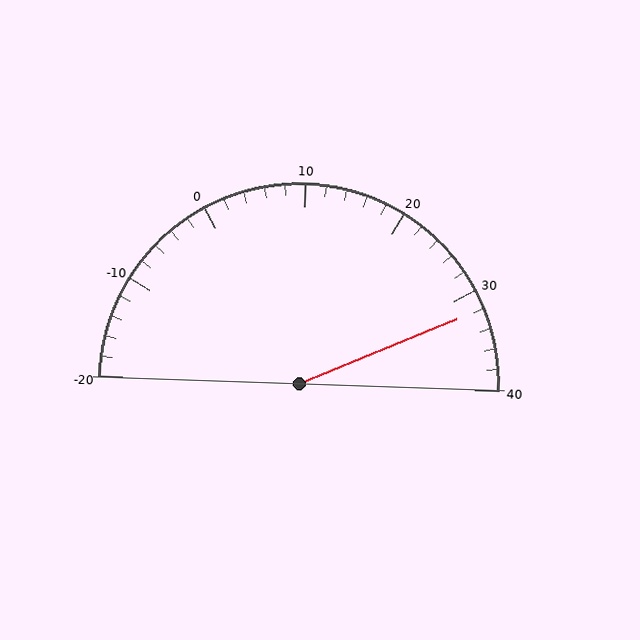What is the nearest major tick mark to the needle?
The nearest major tick mark is 30.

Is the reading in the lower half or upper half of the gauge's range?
The reading is in the upper half of the range (-20 to 40).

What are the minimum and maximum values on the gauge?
The gauge ranges from -20 to 40.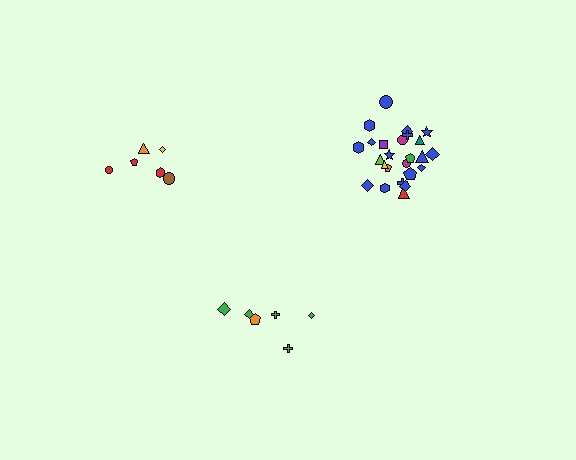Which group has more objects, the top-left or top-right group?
The top-right group.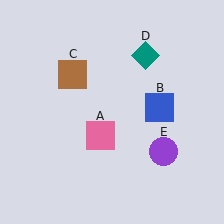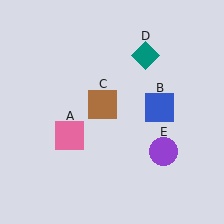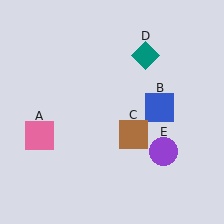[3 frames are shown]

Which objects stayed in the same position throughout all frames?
Blue square (object B) and teal diamond (object D) and purple circle (object E) remained stationary.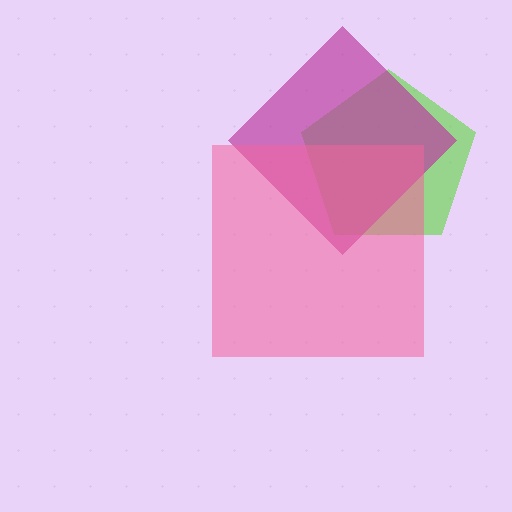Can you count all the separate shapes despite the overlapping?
Yes, there are 3 separate shapes.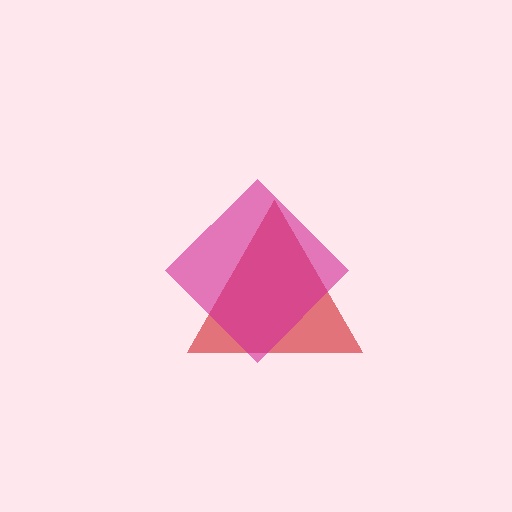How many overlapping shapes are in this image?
There are 2 overlapping shapes in the image.